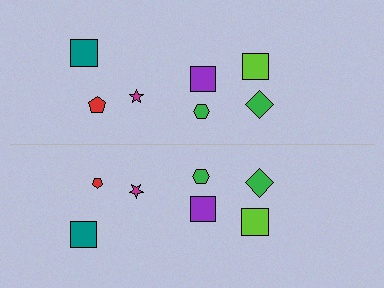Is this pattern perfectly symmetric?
No, the pattern is not perfectly symmetric. The red pentagon on the bottom side has a different size than its mirror counterpart.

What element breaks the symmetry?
The red pentagon on the bottom side has a different size than its mirror counterpart.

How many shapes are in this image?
There are 14 shapes in this image.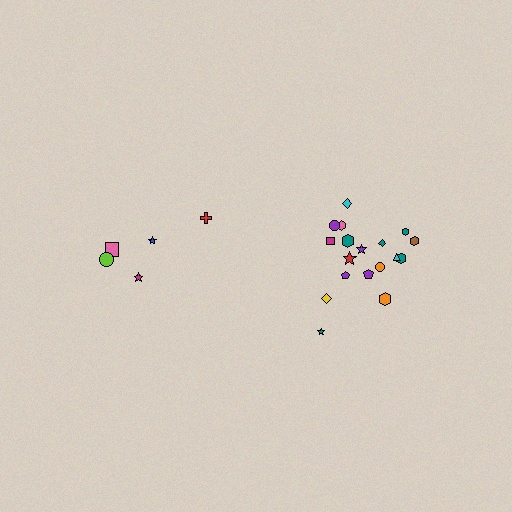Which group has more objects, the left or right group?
The right group.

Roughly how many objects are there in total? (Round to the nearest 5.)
Roughly 25 objects in total.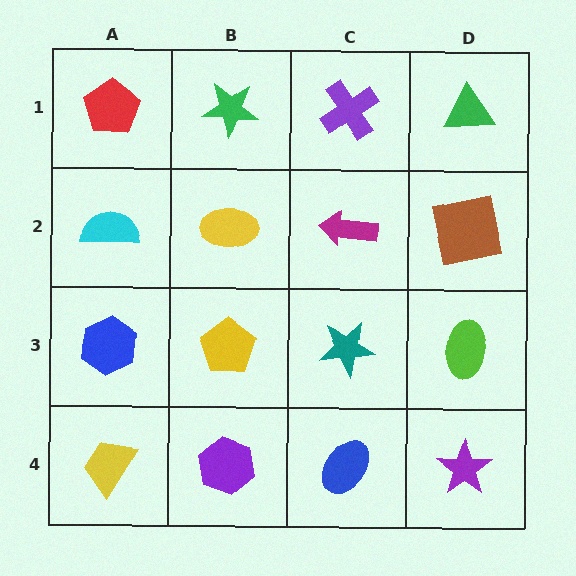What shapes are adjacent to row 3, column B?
A yellow ellipse (row 2, column B), a purple hexagon (row 4, column B), a blue hexagon (row 3, column A), a teal star (row 3, column C).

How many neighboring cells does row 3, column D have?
3.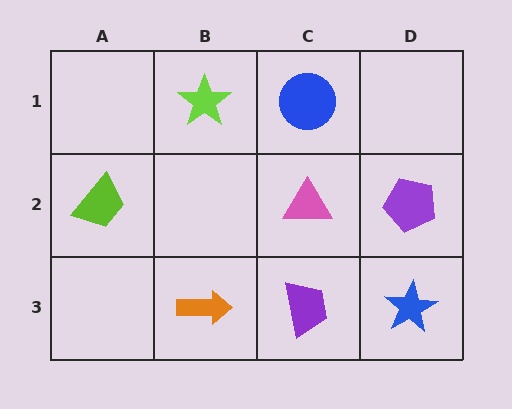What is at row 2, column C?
A pink triangle.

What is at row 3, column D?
A blue star.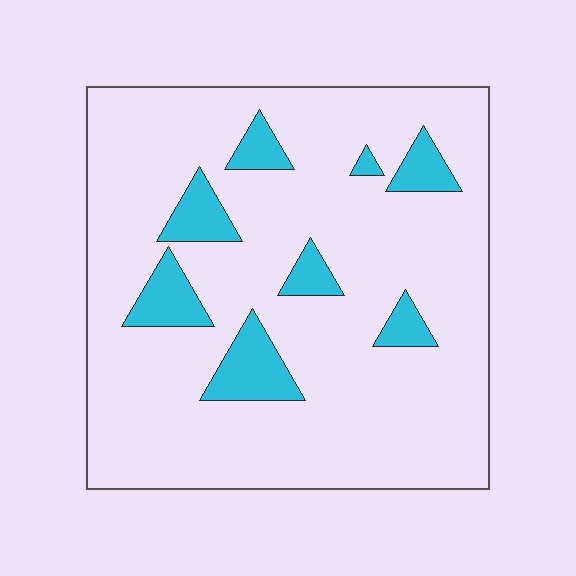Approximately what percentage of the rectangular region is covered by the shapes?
Approximately 15%.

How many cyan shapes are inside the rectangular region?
8.